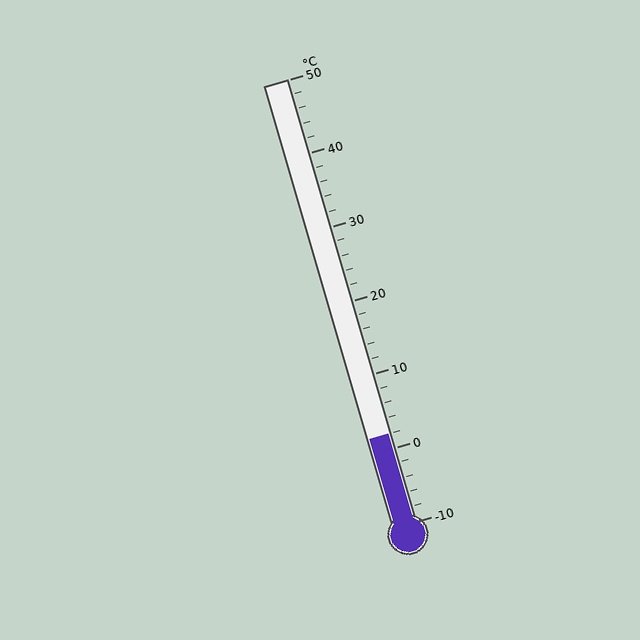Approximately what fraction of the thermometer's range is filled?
The thermometer is filled to approximately 20% of its range.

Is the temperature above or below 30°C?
The temperature is below 30°C.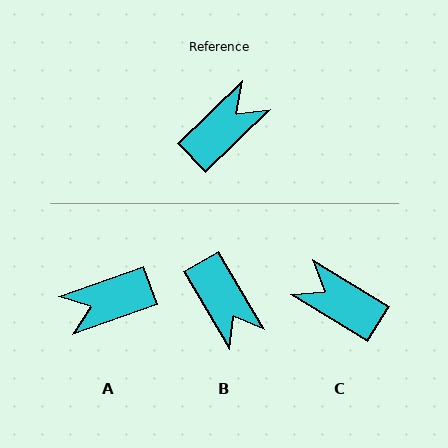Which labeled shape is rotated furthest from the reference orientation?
A, about 155 degrees away.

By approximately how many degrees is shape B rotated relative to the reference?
Approximately 104 degrees clockwise.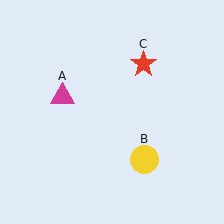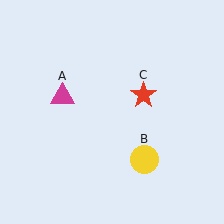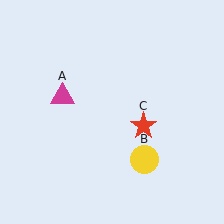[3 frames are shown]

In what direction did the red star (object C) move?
The red star (object C) moved down.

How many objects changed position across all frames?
1 object changed position: red star (object C).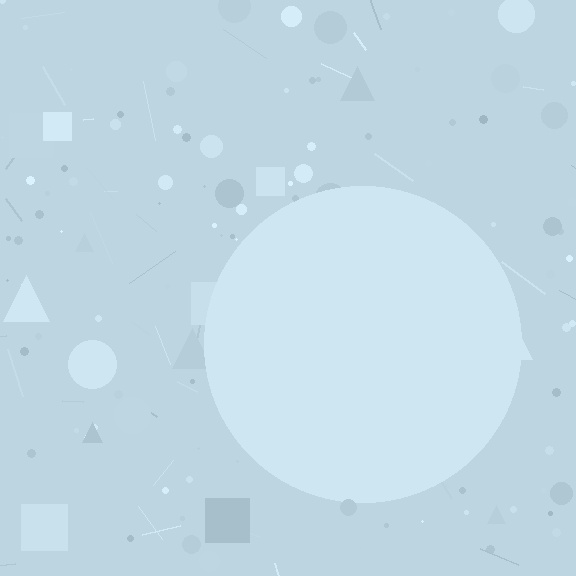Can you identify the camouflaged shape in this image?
The camouflaged shape is a circle.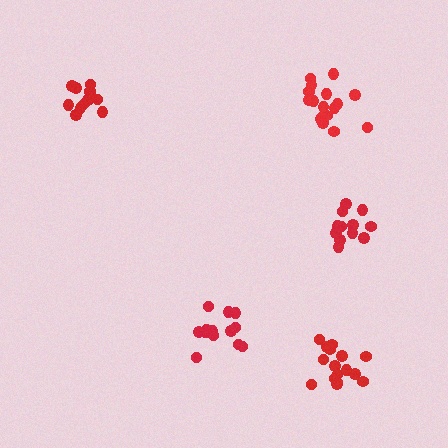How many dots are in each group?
Group 1: 17 dots, Group 2: 12 dots, Group 3: 16 dots, Group 4: 13 dots, Group 5: 11 dots (69 total).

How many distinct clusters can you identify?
There are 5 distinct clusters.